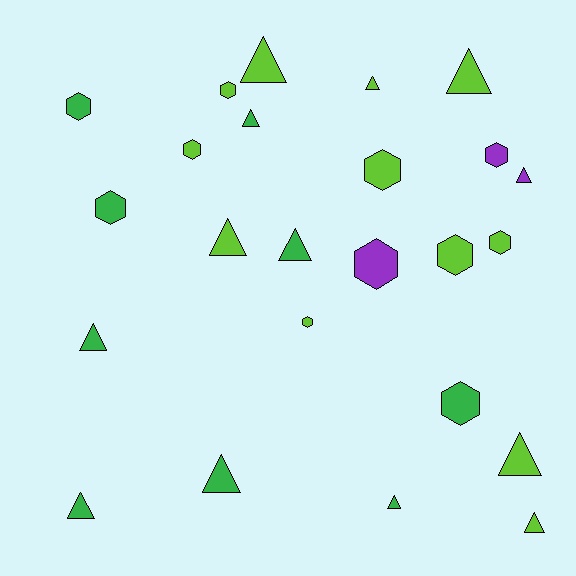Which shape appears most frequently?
Triangle, with 13 objects.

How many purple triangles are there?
There is 1 purple triangle.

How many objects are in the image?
There are 24 objects.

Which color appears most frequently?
Lime, with 12 objects.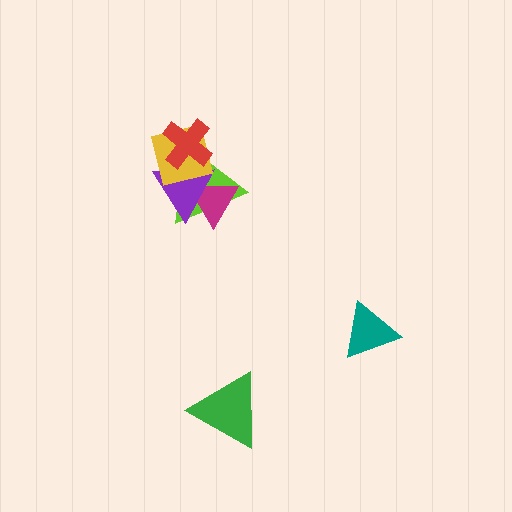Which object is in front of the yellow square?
The red cross is in front of the yellow square.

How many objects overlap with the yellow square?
4 objects overlap with the yellow square.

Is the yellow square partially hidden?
Yes, it is partially covered by another shape.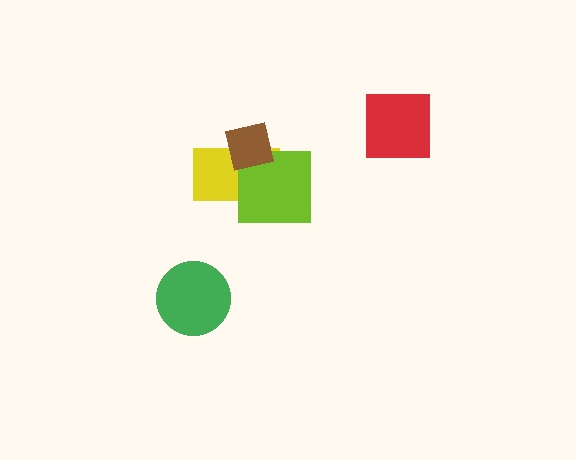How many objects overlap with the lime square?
2 objects overlap with the lime square.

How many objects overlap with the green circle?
0 objects overlap with the green circle.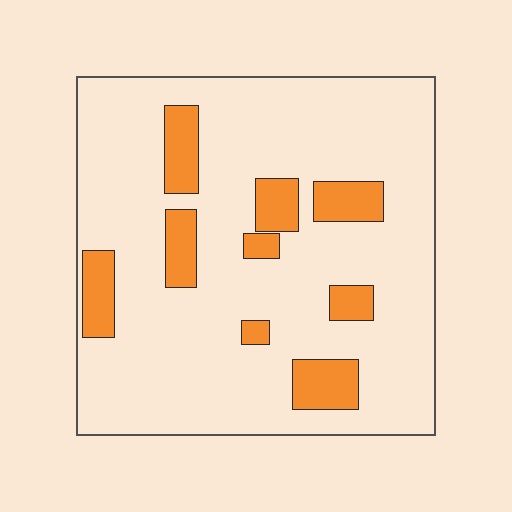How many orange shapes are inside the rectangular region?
9.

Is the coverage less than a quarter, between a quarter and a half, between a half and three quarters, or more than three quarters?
Less than a quarter.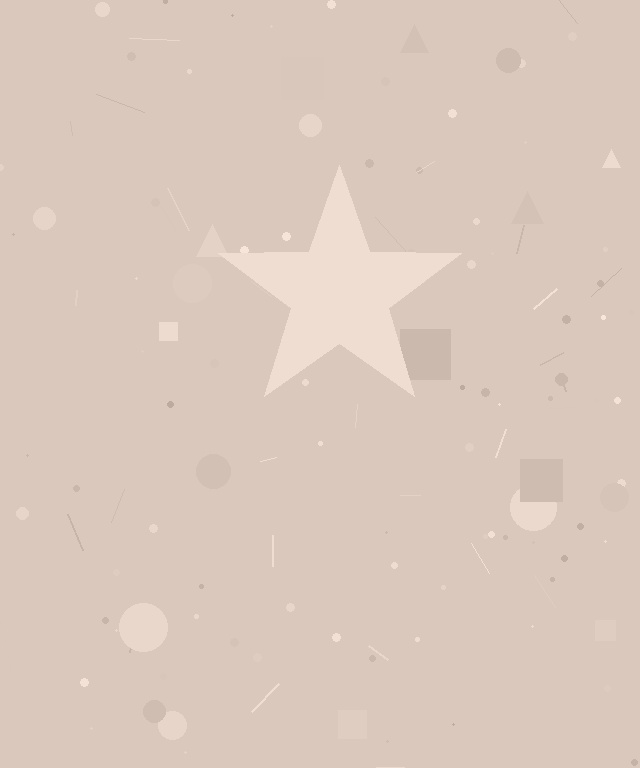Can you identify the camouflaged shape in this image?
The camouflaged shape is a star.